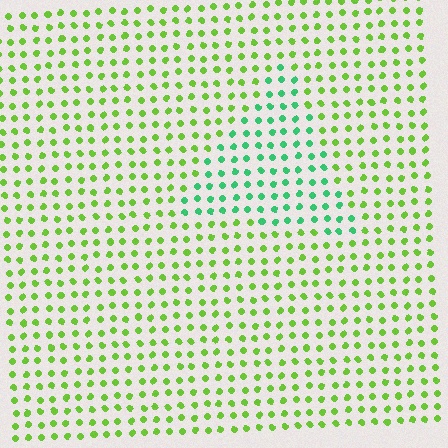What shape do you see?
I see a triangle.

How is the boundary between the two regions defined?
The boundary is defined purely by a slight shift in hue (about 46 degrees). Spacing, size, and orientation are identical on both sides.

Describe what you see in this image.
The image is filled with small lime elements in a uniform arrangement. A triangle-shaped region is visible where the elements are tinted to a slightly different hue, forming a subtle color boundary.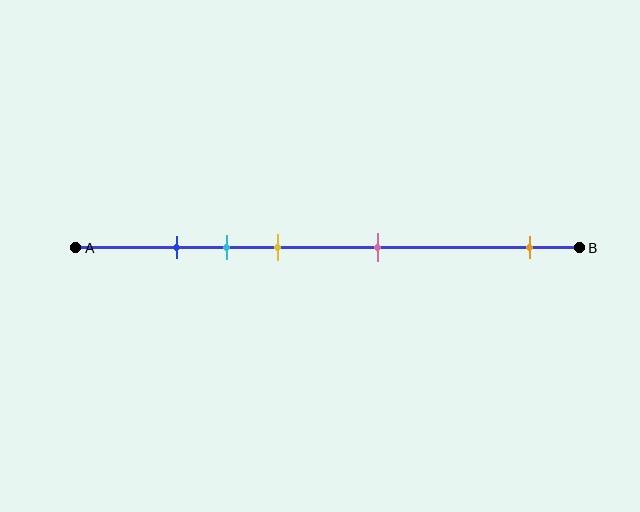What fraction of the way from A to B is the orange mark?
The orange mark is approximately 90% (0.9) of the way from A to B.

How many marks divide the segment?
There are 5 marks dividing the segment.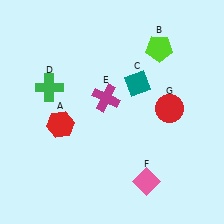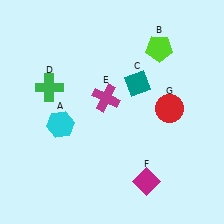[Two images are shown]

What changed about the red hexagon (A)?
In Image 1, A is red. In Image 2, it changed to cyan.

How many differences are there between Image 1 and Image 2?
There are 2 differences between the two images.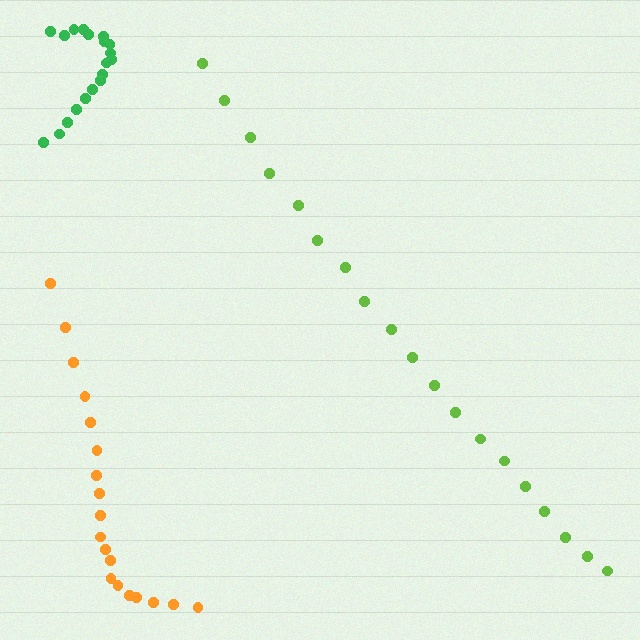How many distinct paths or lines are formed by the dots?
There are 3 distinct paths.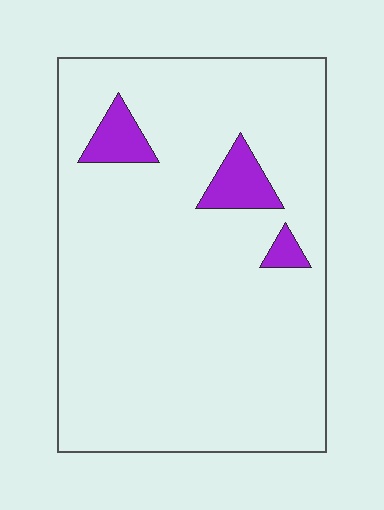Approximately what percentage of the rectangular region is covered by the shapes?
Approximately 5%.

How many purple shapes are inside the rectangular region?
3.